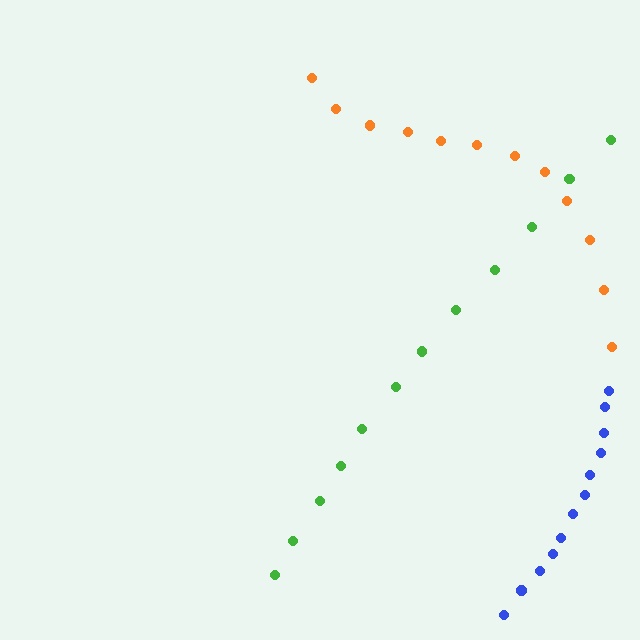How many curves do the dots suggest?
There are 3 distinct paths.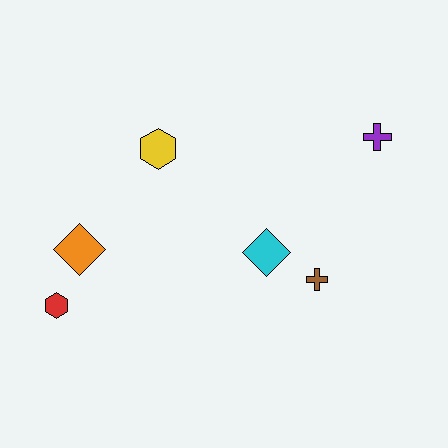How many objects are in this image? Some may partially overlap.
There are 6 objects.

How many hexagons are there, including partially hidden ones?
There are 2 hexagons.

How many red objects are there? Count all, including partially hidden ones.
There is 1 red object.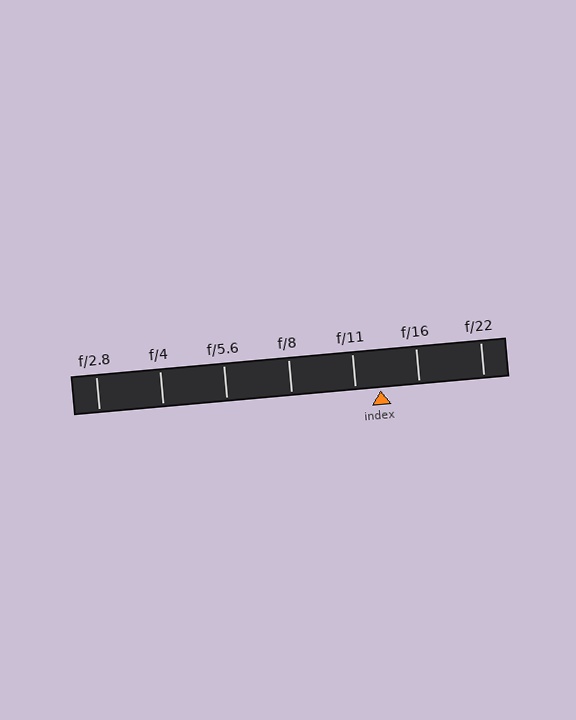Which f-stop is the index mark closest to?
The index mark is closest to f/11.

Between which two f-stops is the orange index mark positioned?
The index mark is between f/11 and f/16.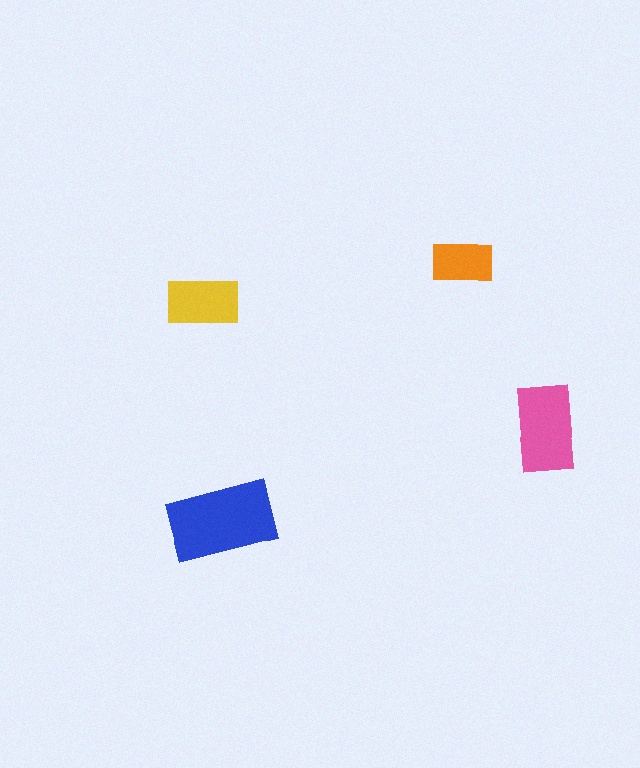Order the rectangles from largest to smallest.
the blue one, the pink one, the yellow one, the orange one.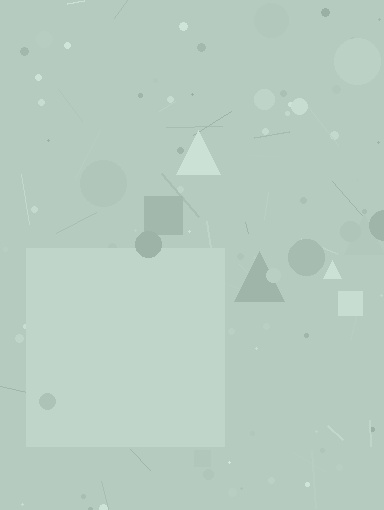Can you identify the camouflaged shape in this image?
The camouflaged shape is a square.